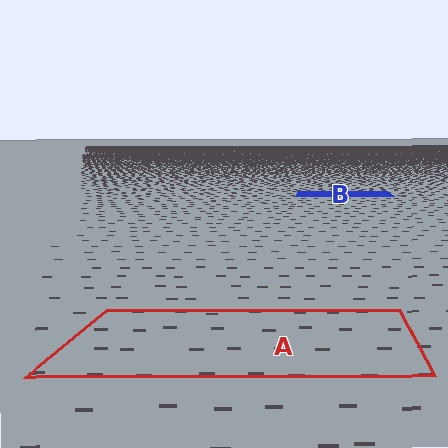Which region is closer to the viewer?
Region A is closer. The texture elements there are larger and more spread out.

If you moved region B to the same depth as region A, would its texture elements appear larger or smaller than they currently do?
They would appear larger. At a closer depth, the same texture elements are projected at a bigger on-screen size.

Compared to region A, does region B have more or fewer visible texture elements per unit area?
Region B has more texture elements per unit area — they are packed more densely because it is farther away.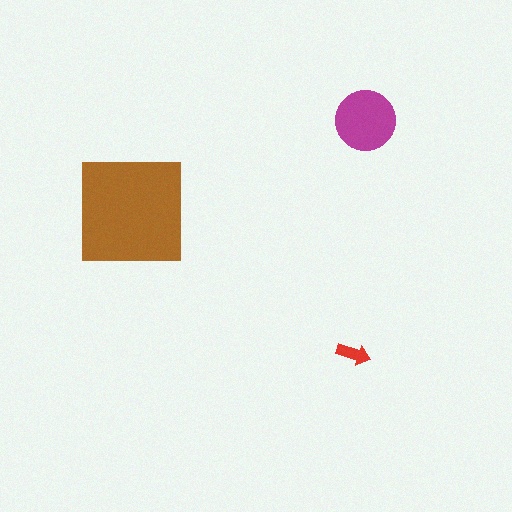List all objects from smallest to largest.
The red arrow, the magenta circle, the brown square.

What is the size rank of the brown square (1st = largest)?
1st.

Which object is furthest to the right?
The magenta circle is rightmost.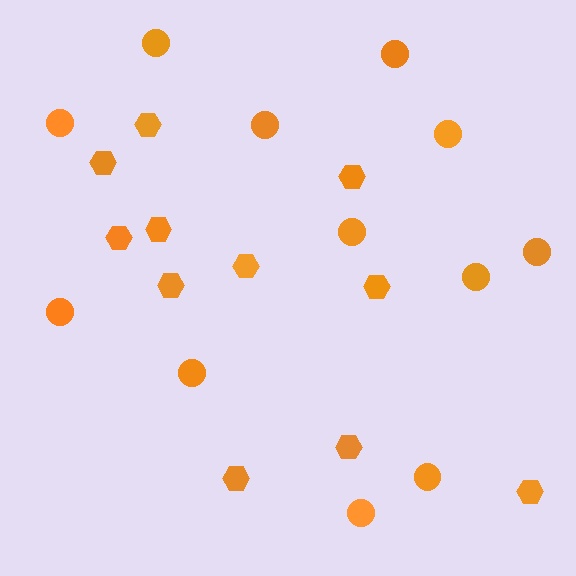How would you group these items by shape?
There are 2 groups: one group of circles (12) and one group of hexagons (11).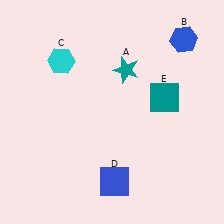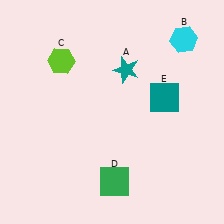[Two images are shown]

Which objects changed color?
B changed from blue to cyan. C changed from cyan to lime. D changed from blue to green.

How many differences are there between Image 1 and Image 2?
There are 3 differences between the two images.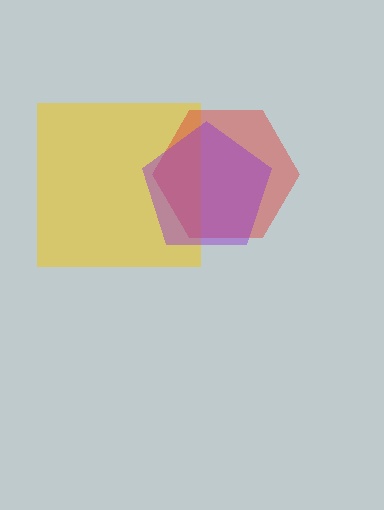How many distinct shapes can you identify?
There are 3 distinct shapes: a yellow square, a red hexagon, a purple pentagon.